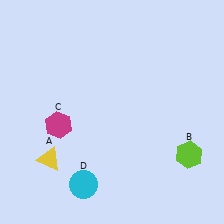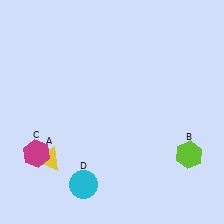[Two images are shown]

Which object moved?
The magenta hexagon (C) moved down.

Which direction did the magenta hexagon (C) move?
The magenta hexagon (C) moved down.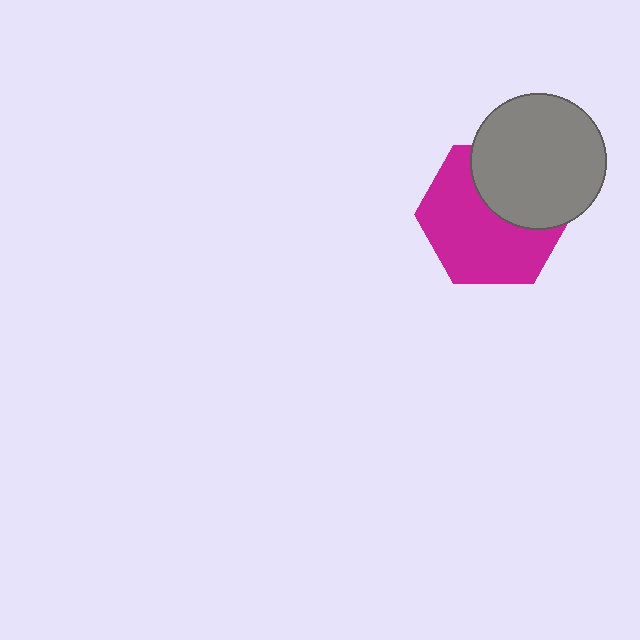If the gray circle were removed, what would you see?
You would see the complete magenta hexagon.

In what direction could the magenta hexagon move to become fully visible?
The magenta hexagon could move down. That would shift it out from behind the gray circle entirely.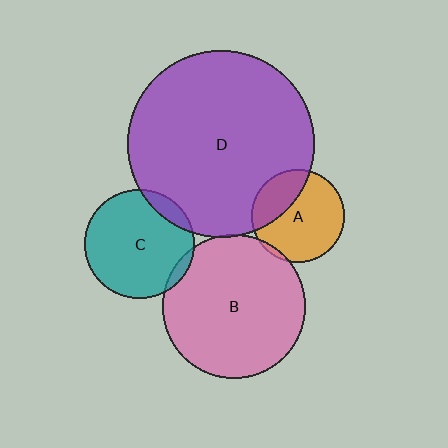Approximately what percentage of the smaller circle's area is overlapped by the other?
Approximately 5%.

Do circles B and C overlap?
Yes.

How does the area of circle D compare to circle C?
Approximately 2.9 times.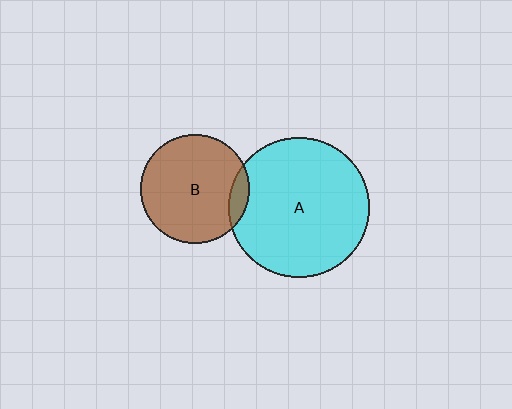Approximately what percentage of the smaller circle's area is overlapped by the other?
Approximately 10%.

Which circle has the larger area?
Circle A (cyan).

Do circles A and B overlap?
Yes.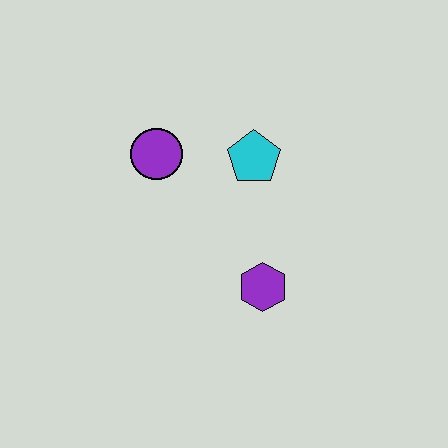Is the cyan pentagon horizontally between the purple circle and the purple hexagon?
Yes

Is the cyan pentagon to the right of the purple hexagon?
No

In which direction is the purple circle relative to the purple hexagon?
The purple circle is above the purple hexagon.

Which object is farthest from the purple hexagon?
The purple circle is farthest from the purple hexagon.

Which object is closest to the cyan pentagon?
The purple circle is closest to the cyan pentagon.